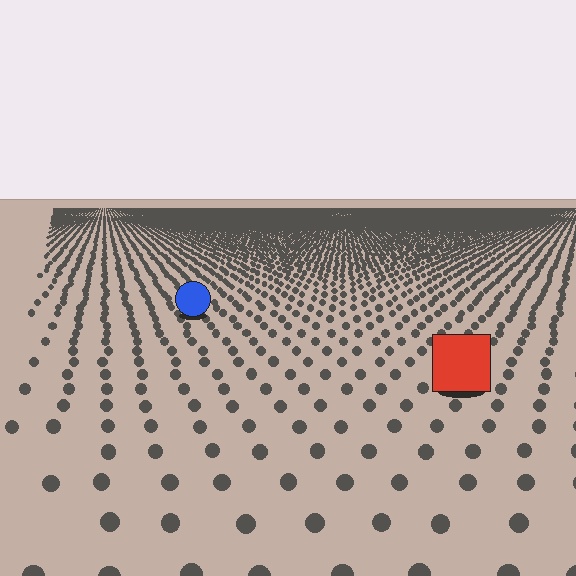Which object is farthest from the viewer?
The blue circle is farthest from the viewer. It appears smaller and the ground texture around it is denser.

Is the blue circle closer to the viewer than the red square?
No. The red square is closer — you can tell from the texture gradient: the ground texture is coarser near it.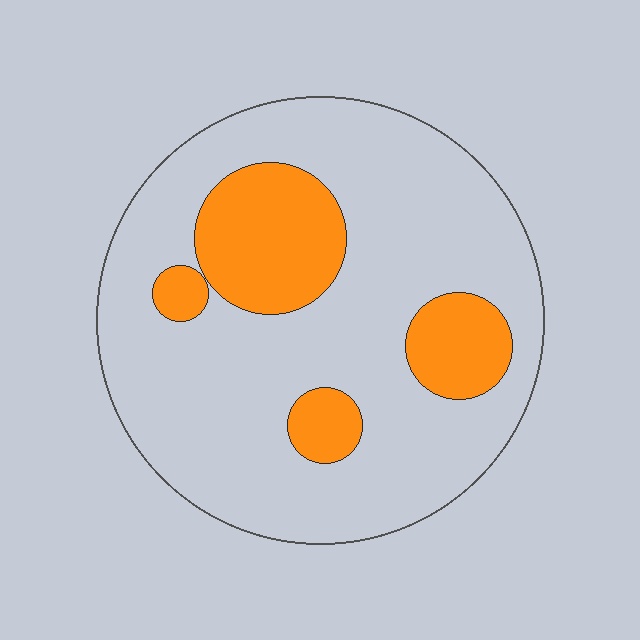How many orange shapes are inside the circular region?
4.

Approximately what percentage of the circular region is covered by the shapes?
Approximately 20%.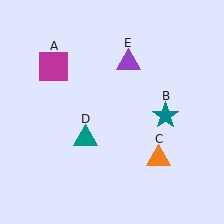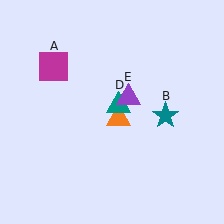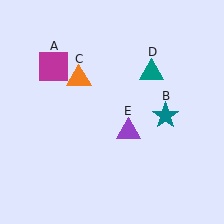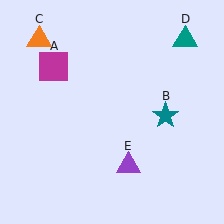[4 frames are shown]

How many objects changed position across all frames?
3 objects changed position: orange triangle (object C), teal triangle (object D), purple triangle (object E).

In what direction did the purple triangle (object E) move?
The purple triangle (object E) moved down.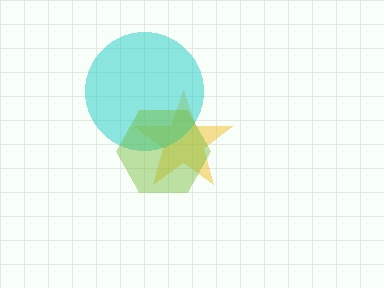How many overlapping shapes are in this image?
There are 3 overlapping shapes in the image.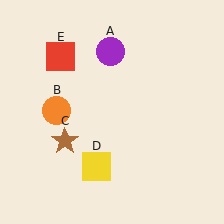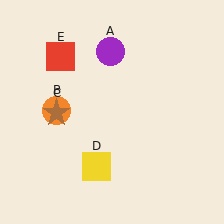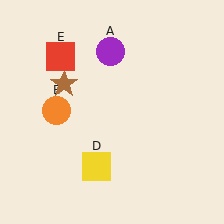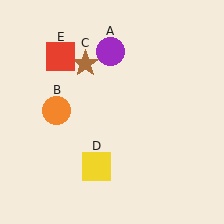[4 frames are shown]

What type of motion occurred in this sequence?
The brown star (object C) rotated clockwise around the center of the scene.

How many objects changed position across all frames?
1 object changed position: brown star (object C).